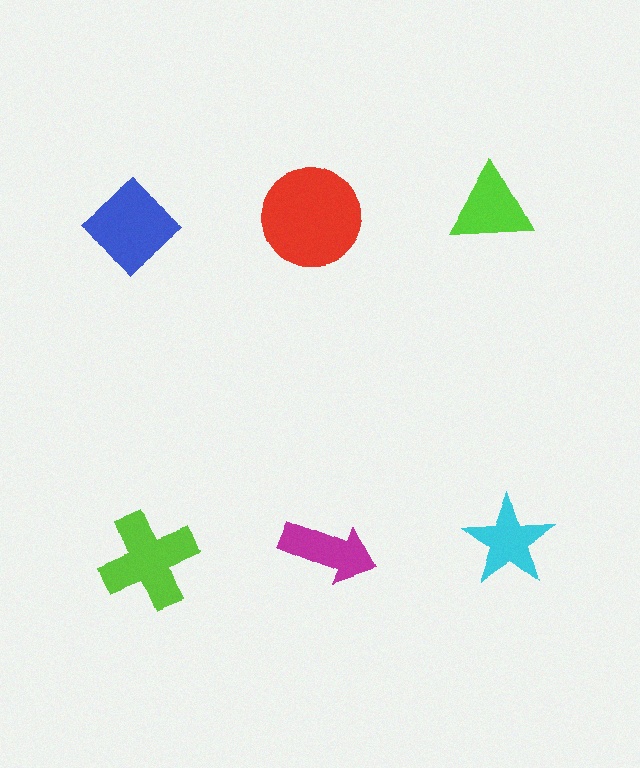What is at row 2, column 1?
A lime cross.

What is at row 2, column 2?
A magenta arrow.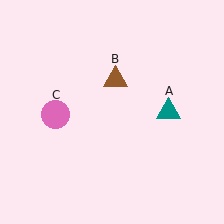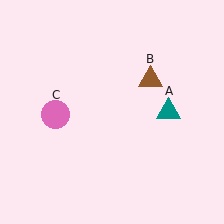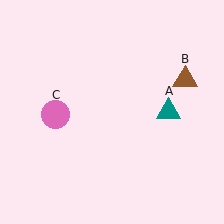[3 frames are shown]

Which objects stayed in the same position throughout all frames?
Teal triangle (object A) and pink circle (object C) remained stationary.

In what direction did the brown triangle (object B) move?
The brown triangle (object B) moved right.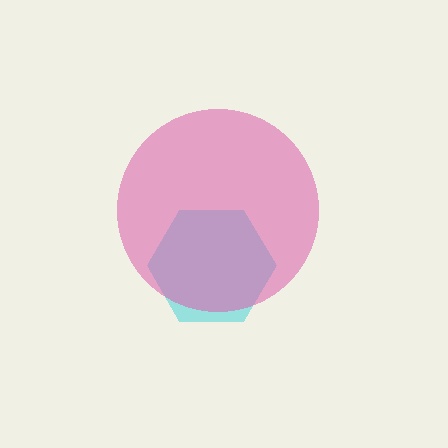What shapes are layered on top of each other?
The layered shapes are: a cyan hexagon, a pink circle.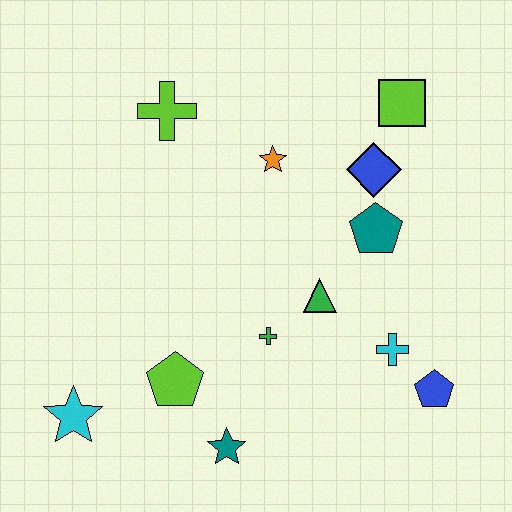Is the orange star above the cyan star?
Yes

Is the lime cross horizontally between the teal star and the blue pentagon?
No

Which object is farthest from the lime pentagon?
The lime square is farthest from the lime pentagon.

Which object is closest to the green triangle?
The green cross is closest to the green triangle.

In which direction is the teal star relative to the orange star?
The teal star is below the orange star.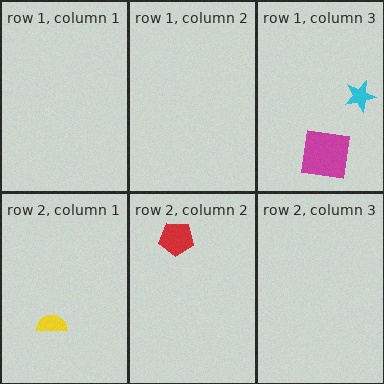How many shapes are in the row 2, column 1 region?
1.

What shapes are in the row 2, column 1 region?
The yellow semicircle.